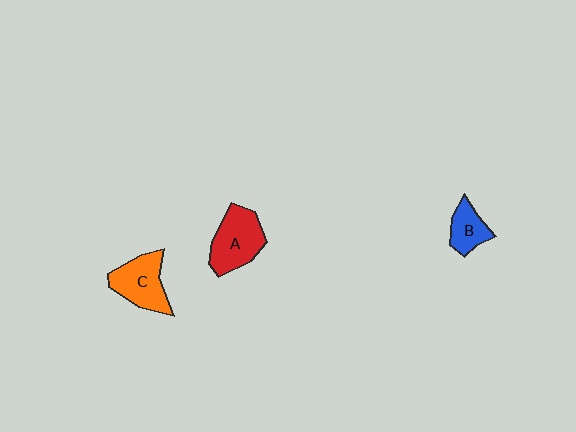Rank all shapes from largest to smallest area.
From largest to smallest: A (red), C (orange), B (blue).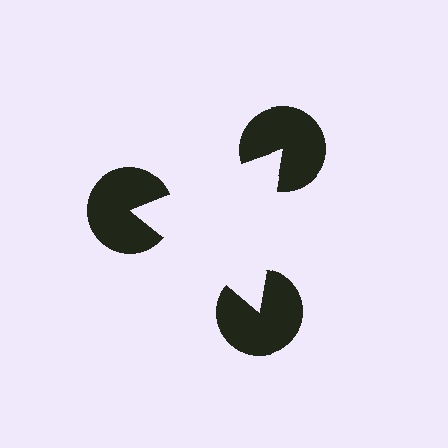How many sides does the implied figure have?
3 sides.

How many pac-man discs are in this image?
There are 3 — one at each vertex of the illusory triangle.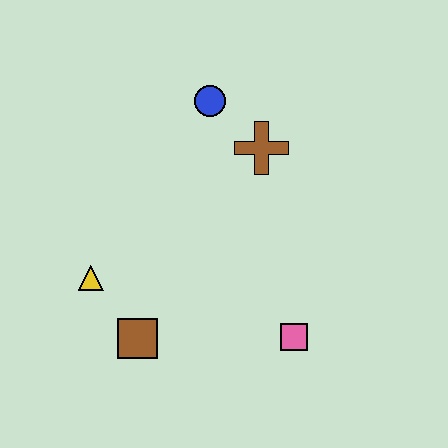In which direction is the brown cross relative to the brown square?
The brown cross is above the brown square.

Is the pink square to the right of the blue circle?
Yes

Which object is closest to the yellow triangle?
The brown square is closest to the yellow triangle.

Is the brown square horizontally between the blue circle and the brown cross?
No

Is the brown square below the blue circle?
Yes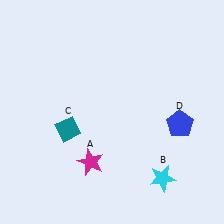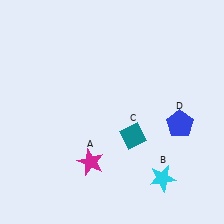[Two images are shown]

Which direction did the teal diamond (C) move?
The teal diamond (C) moved right.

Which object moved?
The teal diamond (C) moved right.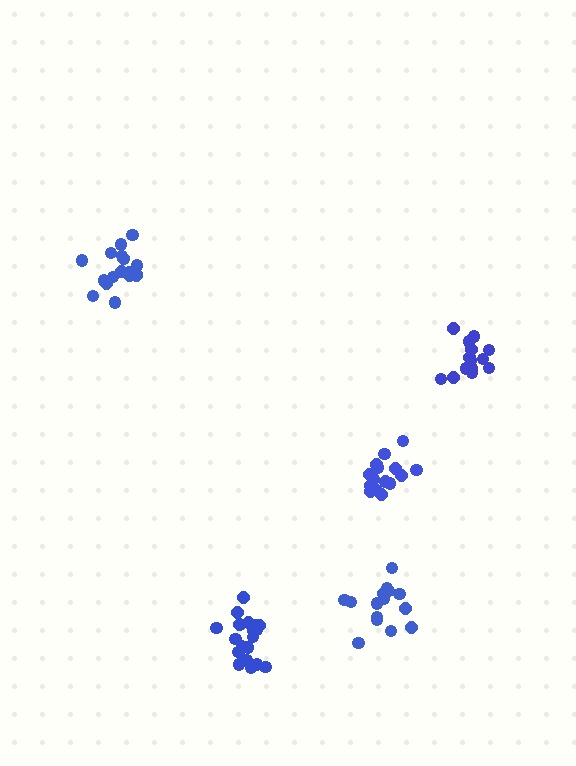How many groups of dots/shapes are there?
There are 5 groups.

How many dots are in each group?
Group 1: 20 dots, Group 2: 15 dots, Group 3: 19 dots, Group 4: 15 dots, Group 5: 15 dots (84 total).